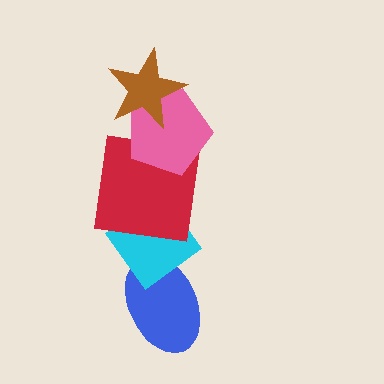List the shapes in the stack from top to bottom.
From top to bottom: the brown star, the pink pentagon, the red square, the cyan diamond, the blue ellipse.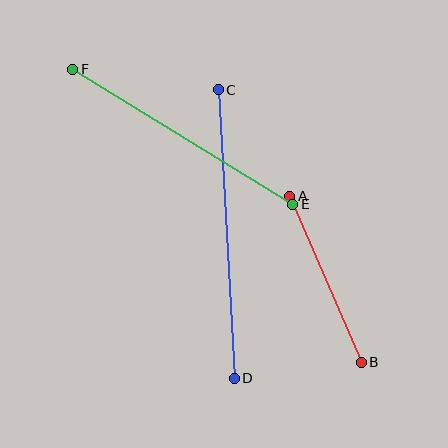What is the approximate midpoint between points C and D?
The midpoint is at approximately (226, 234) pixels.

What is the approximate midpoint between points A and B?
The midpoint is at approximately (326, 279) pixels.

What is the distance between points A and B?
The distance is approximately 181 pixels.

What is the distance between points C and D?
The distance is approximately 289 pixels.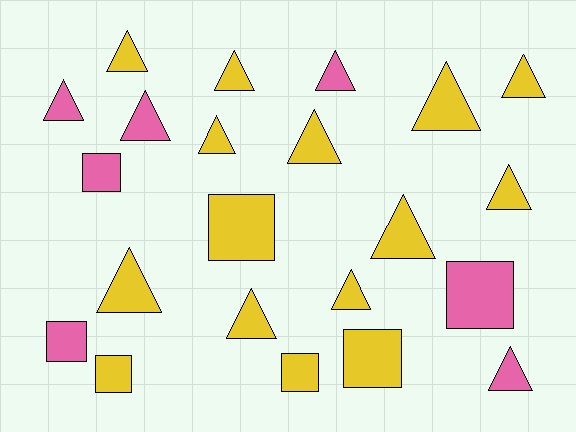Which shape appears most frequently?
Triangle, with 15 objects.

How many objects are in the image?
There are 22 objects.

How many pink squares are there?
There are 3 pink squares.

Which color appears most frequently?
Yellow, with 15 objects.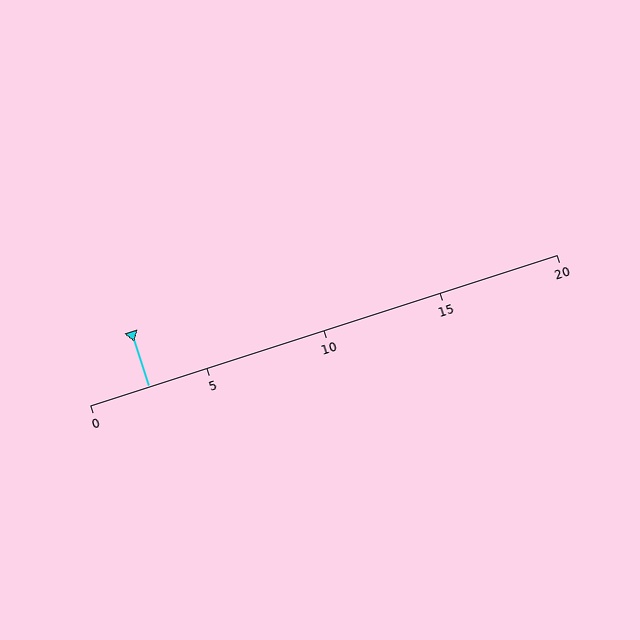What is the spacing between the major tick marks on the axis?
The major ticks are spaced 5 apart.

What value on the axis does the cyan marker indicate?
The marker indicates approximately 2.5.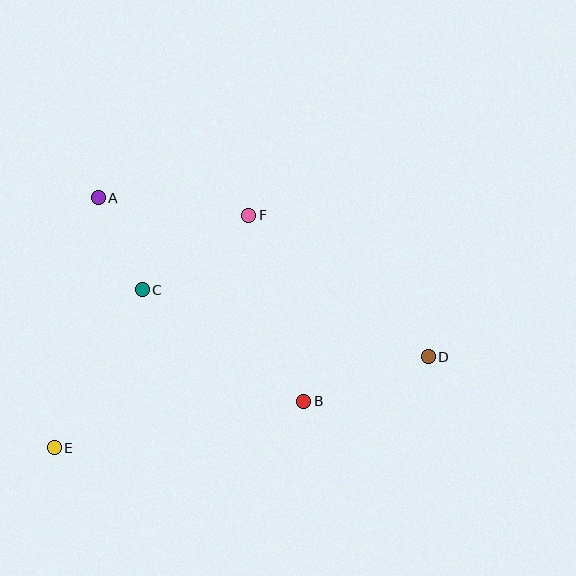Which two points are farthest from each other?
Points D and E are farthest from each other.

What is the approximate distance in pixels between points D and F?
The distance between D and F is approximately 229 pixels.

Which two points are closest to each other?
Points A and C are closest to each other.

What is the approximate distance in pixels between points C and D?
The distance between C and D is approximately 294 pixels.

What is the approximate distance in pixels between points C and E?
The distance between C and E is approximately 181 pixels.